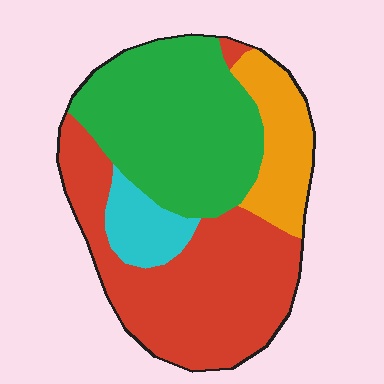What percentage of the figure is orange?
Orange covers 14% of the figure.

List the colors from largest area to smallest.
From largest to smallest: red, green, orange, cyan.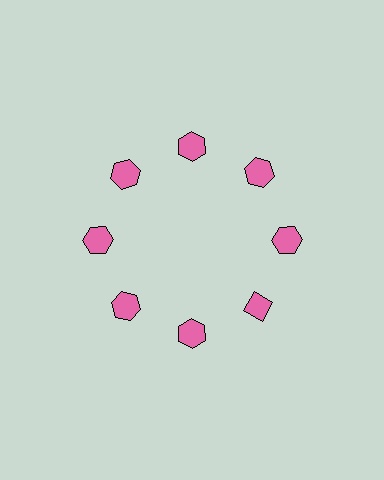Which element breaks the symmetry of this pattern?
The pink diamond at roughly the 4 o'clock position breaks the symmetry. All other shapes are pink hexagons.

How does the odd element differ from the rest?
It has a different shape: diamond instead of hexagon.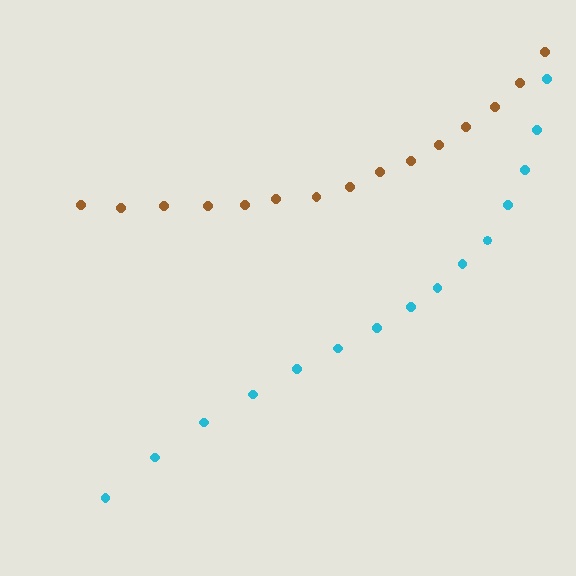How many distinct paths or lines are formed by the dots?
There are 2 distinct paths.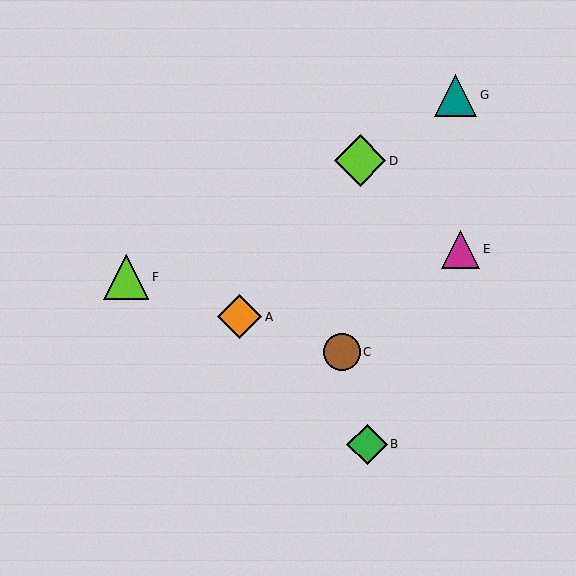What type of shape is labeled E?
Shape E is a magenta triangle.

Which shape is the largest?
The lime diamond (labeled D) is the largest.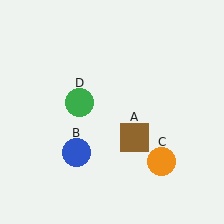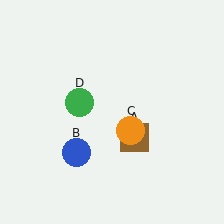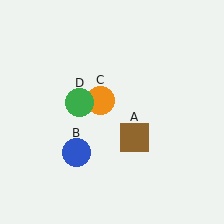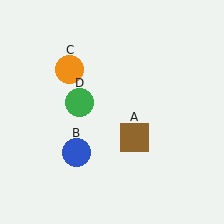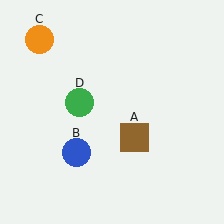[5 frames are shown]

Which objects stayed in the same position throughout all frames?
Brown square (object A) and blue circle (object B) and green circle (object D) remained stationary.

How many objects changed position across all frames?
1 object changed position: orange circle (object C).